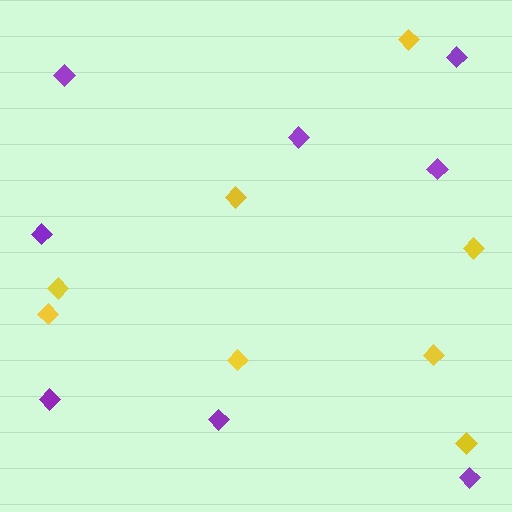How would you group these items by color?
There are 2 groups: one group of yellow diamonds (8) and one group of purple diamonds (8).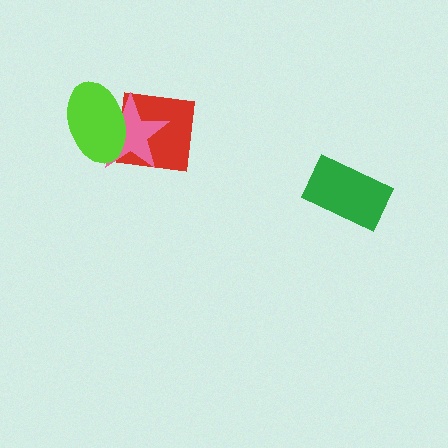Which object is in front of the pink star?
The lime ellipse is in front of the pink star.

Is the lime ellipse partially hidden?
No, no other shape covers it.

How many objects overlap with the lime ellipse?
2 objects overlap with the lime ellipse.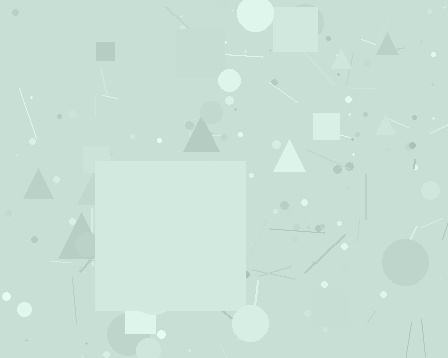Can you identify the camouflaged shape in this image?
The camouflaged shape is a square.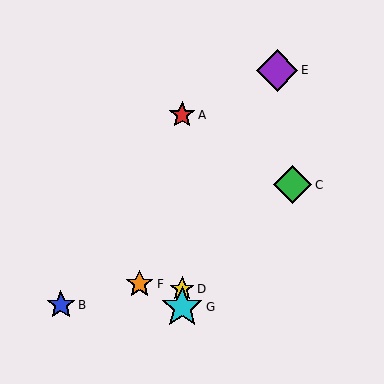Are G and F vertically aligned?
No, G is at x≈182 and F is at x≈140.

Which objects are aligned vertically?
Objects A, D, G are aligned vertically.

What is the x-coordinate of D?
Object D is at x≈182.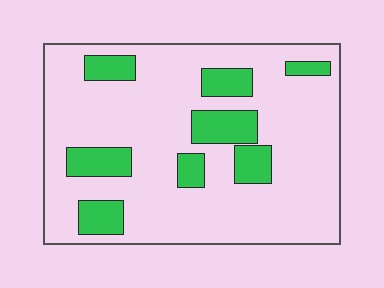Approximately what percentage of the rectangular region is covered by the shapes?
Approximately 20%.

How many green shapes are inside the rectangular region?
8.